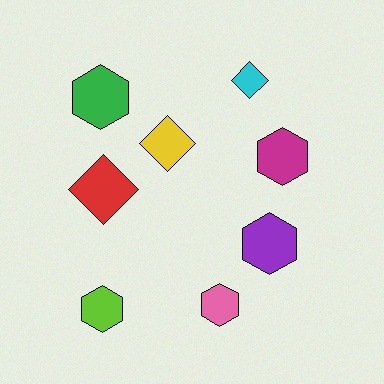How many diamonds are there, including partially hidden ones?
There are 3 diamonds.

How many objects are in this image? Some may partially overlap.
There are 8 objects.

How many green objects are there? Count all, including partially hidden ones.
There is 1 green object.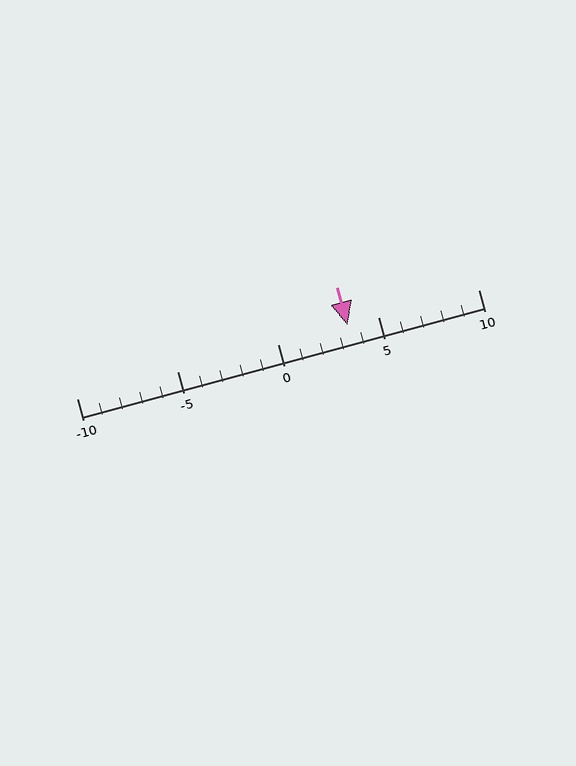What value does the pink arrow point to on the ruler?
The pink arrow points to approximately 4.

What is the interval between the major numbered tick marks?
The major tick marks are spaced 5 units apart.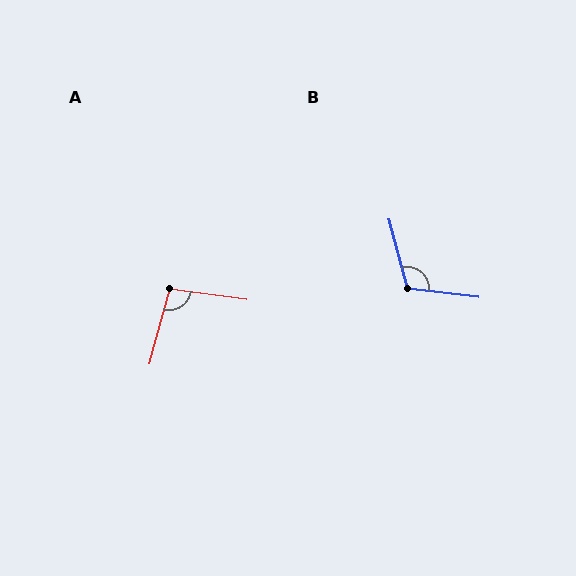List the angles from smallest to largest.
A (98°), B (112°).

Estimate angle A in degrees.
Approximately 98 degrees.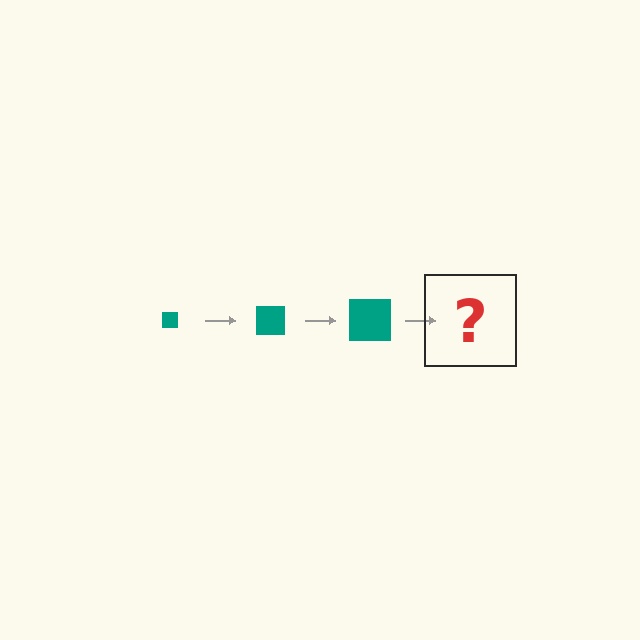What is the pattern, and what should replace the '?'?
The pattern is that the square gets progressively larger each step. The '?' should be a teal square, larger than the previous one.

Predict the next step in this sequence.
The next step is a teal square, larger than the previous one.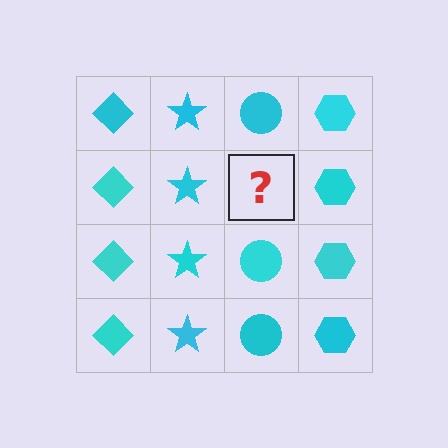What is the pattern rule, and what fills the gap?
The rule is that each column has a consistent shape. The gap should be filled with a cyan circle.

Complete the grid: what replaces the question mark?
The question mark should be replaced with a cyan circle.